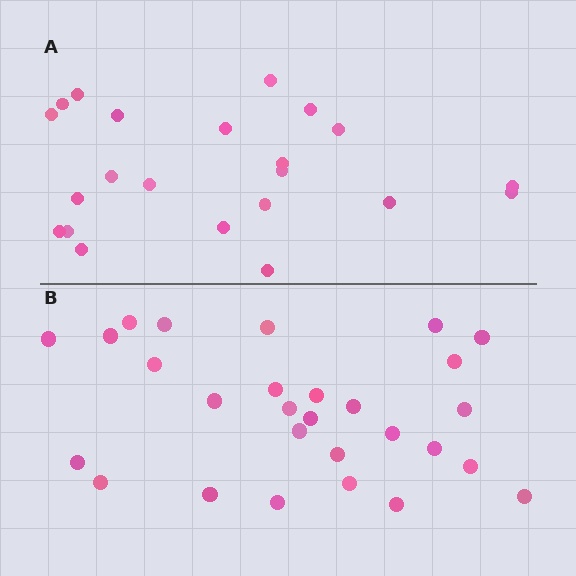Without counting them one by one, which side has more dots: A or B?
Region B (the bottom region) has more dots.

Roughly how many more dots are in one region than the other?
Region B has about 6 more dots than region A.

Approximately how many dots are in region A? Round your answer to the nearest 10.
About 20 dots. (The exact count is 22, which rounds to 20.)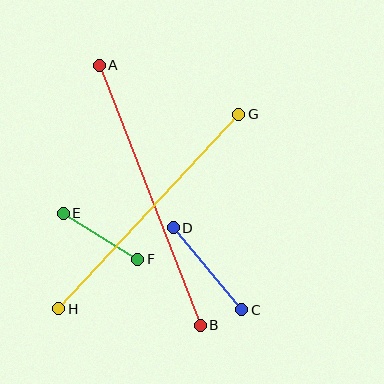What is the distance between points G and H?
The distance is approximately 265 pixels.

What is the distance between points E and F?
The distance is approximately 88 pixels.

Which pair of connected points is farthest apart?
Points A and B are farthest apart.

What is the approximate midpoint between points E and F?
The midpoint is at approximately (101, 236) pixels.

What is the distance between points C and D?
The distance is approximately 107 pixels.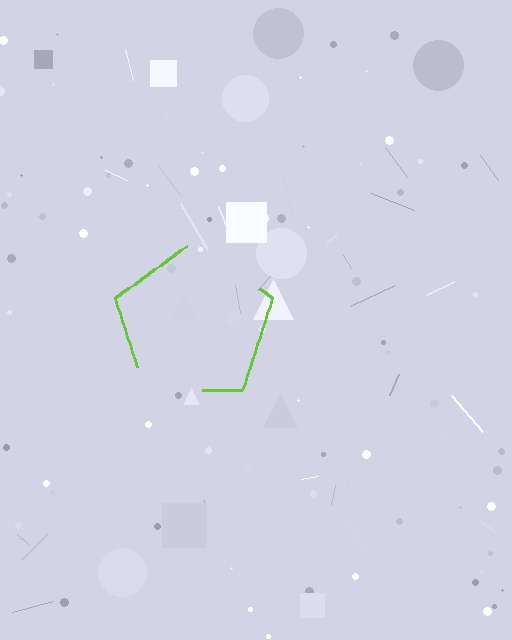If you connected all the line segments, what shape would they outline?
They would outline a pentagon.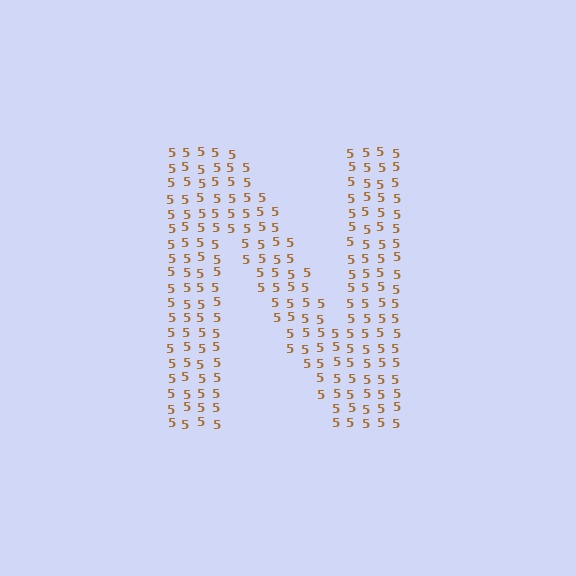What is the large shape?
The large shape is the letter N.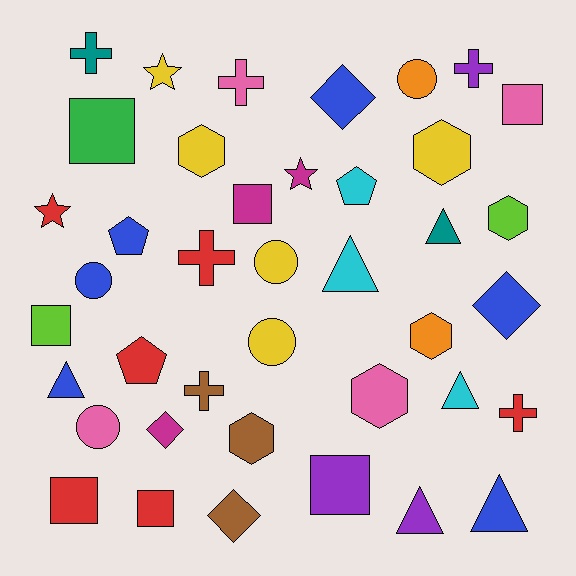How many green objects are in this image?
There is 1 green object.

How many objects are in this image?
There are 40 objects.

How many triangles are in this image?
There are 6 triangles.